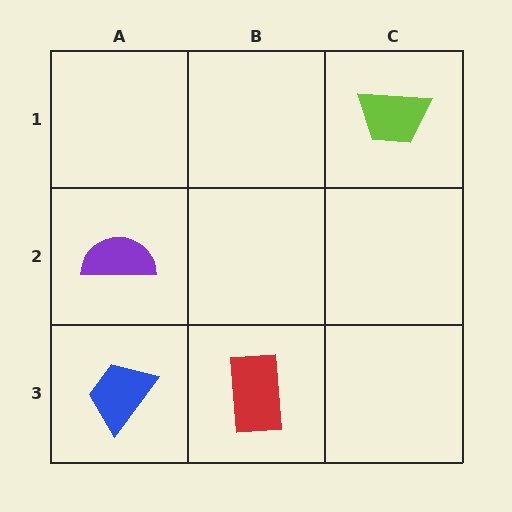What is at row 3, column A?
A blue trapezoid.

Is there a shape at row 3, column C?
No, that cell is empty.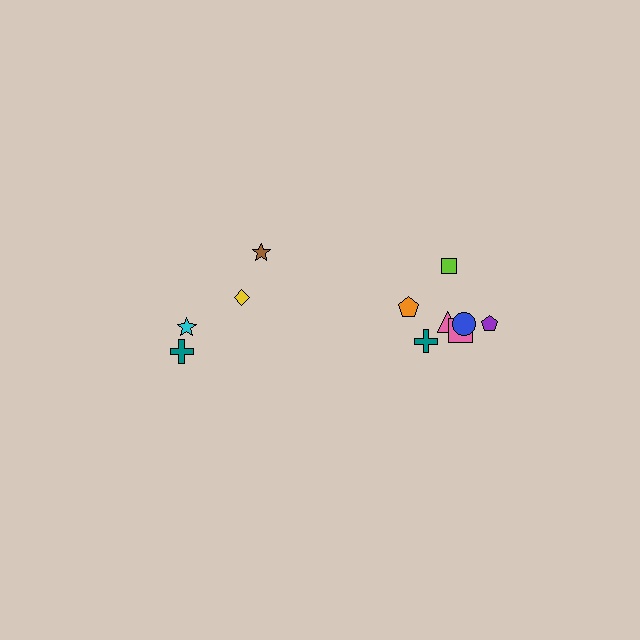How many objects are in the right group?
There are 7 objects.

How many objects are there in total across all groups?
There are 11 objects.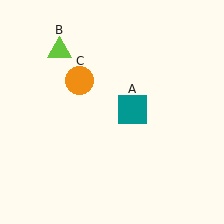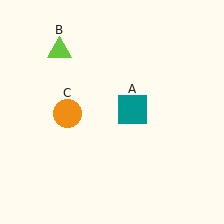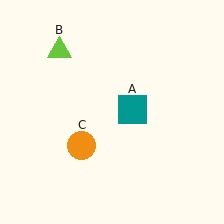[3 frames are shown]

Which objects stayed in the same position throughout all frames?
Teal square (object A) and lime triangle (object B) remained stationary.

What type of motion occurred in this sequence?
The orange circle (object C) rotated counterclockwise around the center of the scene.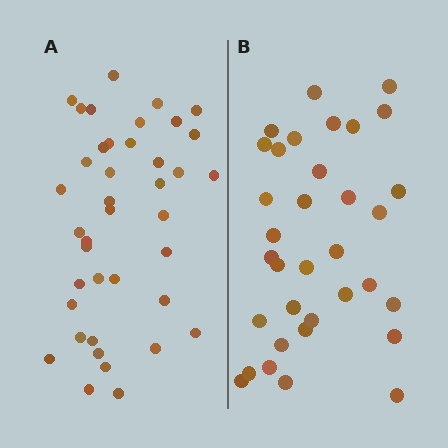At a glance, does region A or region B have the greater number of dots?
Region A (the left region) has more dots.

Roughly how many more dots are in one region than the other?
Region A has about 6 more dots than region B.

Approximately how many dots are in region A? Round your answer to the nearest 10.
About 40 dots.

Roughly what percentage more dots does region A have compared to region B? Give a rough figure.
About 20% more.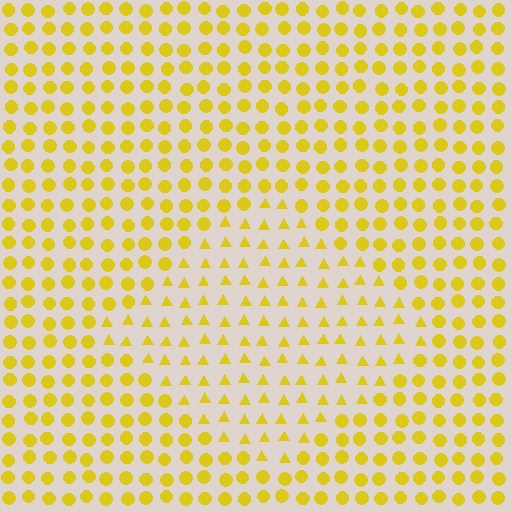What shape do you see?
I see a diamond.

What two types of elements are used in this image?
The image uses triangles inside the diamond region and circles outside it.